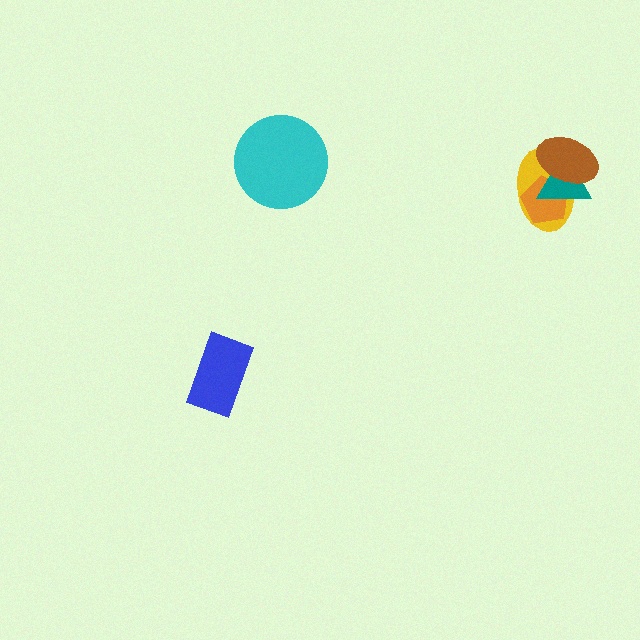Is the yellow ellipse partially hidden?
Yes, it is partially covered by another shape.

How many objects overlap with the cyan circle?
0 objects overlap with the cyan circle.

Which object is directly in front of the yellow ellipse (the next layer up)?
The orange pentagon is directly in front of the yellow ellipse.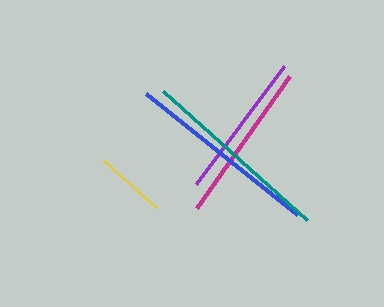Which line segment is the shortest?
The yellow line is the shortest at approximately 71 pixels.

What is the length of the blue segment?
The blue segment is approximately 194 pixels long.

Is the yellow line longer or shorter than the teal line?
The teal line is longer than the yellow line.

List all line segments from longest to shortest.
From longest to shortest: blue, teal, magenta, purple, yellow.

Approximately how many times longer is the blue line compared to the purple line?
The blue line is approximately 1.3 times the length of the purple line.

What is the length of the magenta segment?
The magenta segment is approximately 161 pixels long.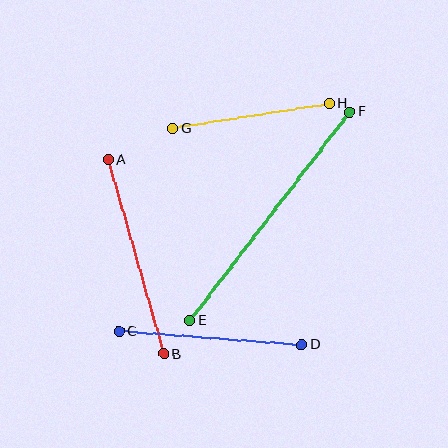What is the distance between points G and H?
The distance is approximately 159 pixels.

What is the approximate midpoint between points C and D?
The midpoint is at approximately (210, 338) pixels.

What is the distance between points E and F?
The distance is approximately 263 pixels.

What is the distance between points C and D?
The distance is approximately 183 pixels.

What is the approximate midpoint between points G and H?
The midpoint is at approximately (251, 116) pixels.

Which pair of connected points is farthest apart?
Points E and F are farthest apart.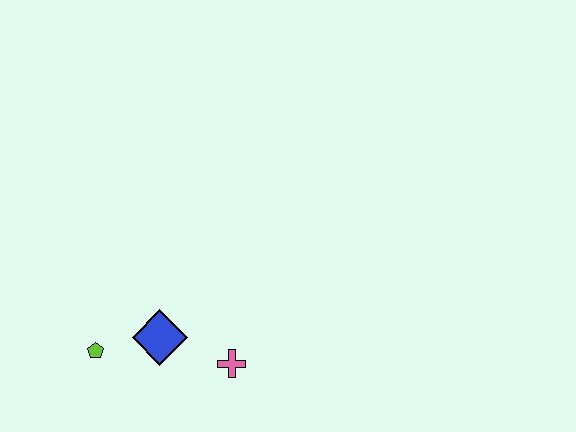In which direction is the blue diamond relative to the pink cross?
The blue diamond is to the left of the pink cross.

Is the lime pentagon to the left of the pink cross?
Yes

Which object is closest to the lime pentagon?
The blue diamond is closest to the lime pentagon.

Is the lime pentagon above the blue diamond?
No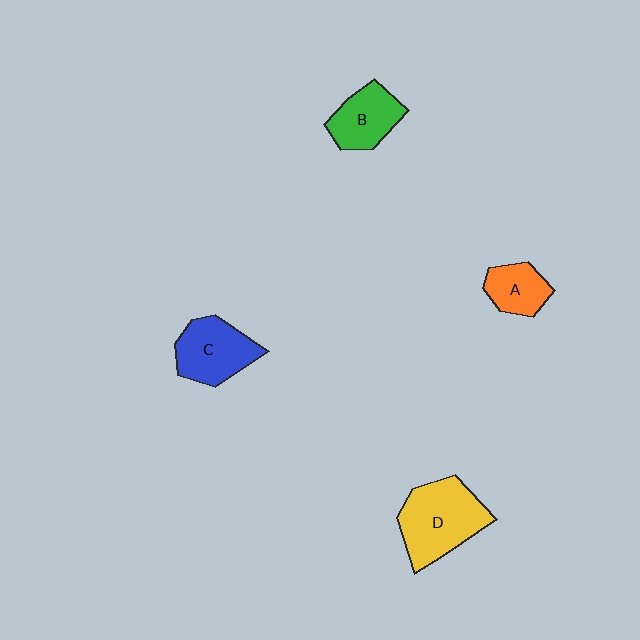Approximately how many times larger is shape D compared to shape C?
Approximately 1.3 times.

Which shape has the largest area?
Shape D (yellow).